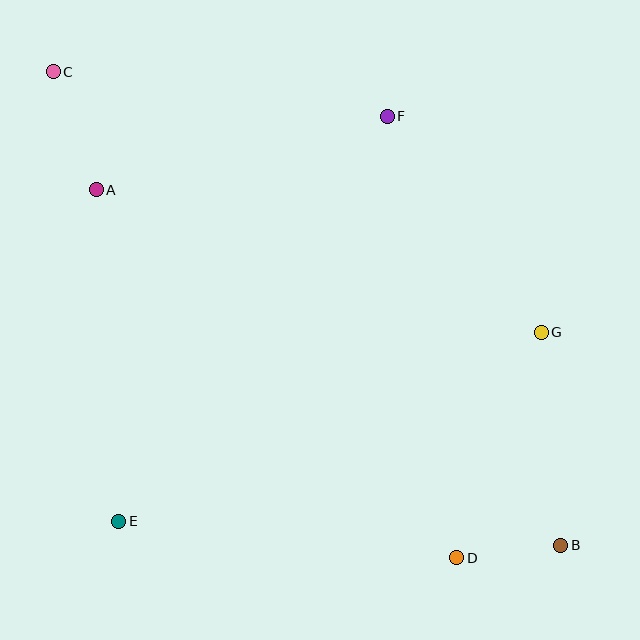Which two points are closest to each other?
Points B and D are closest to each other.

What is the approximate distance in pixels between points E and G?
The distance between E and G is approximately 463 pixels.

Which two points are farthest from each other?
Points B and C are farthest from each other.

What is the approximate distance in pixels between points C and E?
The distance between C and E is approximately 454 pixels.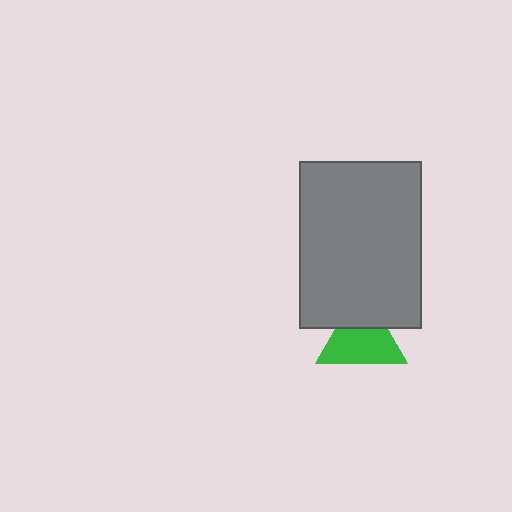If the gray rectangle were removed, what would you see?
You would see the complete green triangle.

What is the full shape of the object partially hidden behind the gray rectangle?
The partially hidden object is a green triangle.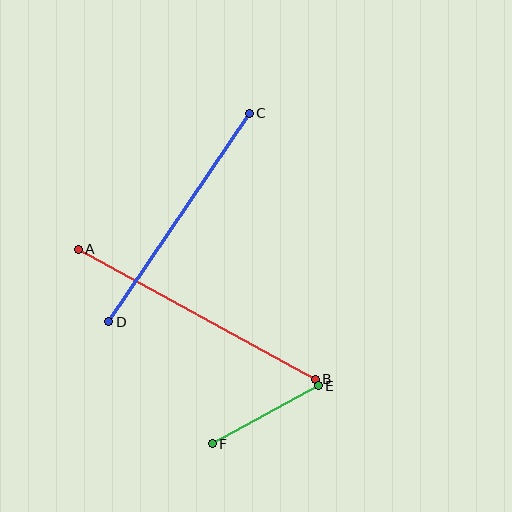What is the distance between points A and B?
The distance is approximately 270 pixels.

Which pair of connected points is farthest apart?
Points A and B are farthest apart.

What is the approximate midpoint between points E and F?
The midpoint is at approximately (265, 415) pixels.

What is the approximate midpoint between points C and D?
The midpoint is at approximately (179, 218) pixels.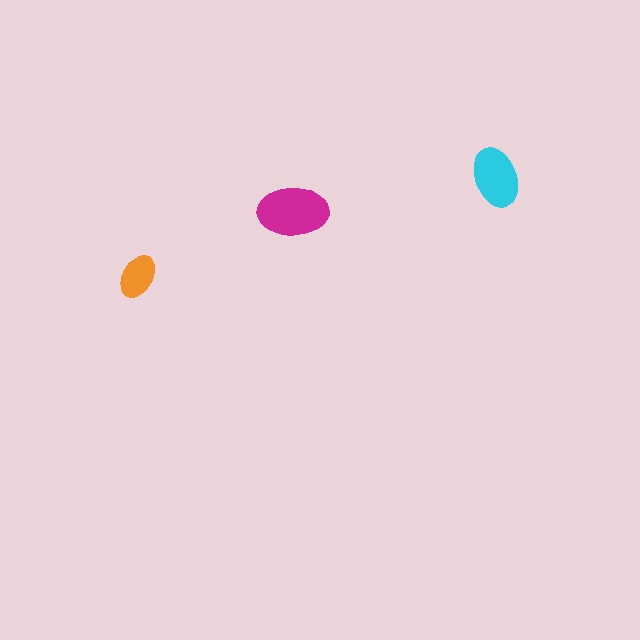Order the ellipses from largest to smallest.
the magenta one, the cyan one, the orange one.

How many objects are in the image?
There are 3 objects in the image.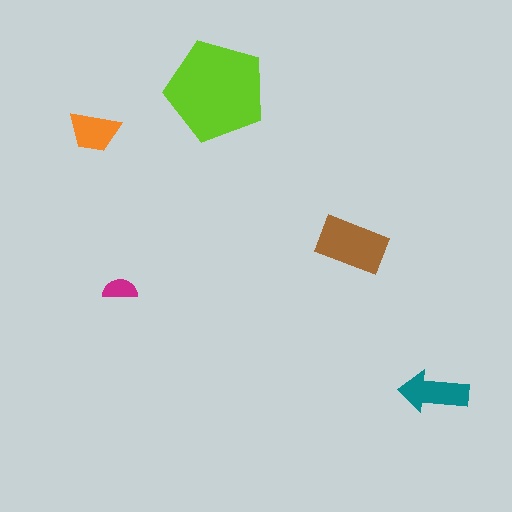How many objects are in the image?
There are 5 objects in the image.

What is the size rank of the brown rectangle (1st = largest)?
2nd.